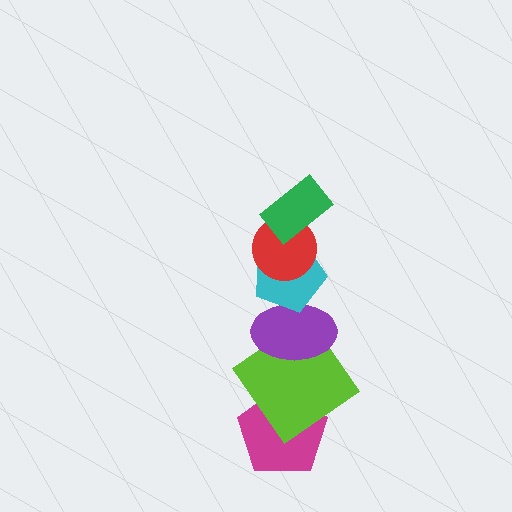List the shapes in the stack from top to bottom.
From top to bottom: the green rectangle, the red circle, the cyan pentagon, the purple ellipse, the lime diamond, the magenta pentagon.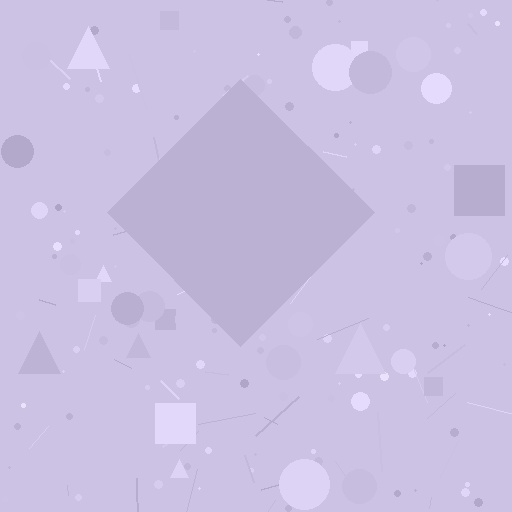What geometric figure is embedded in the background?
A diamond is embedded in the background.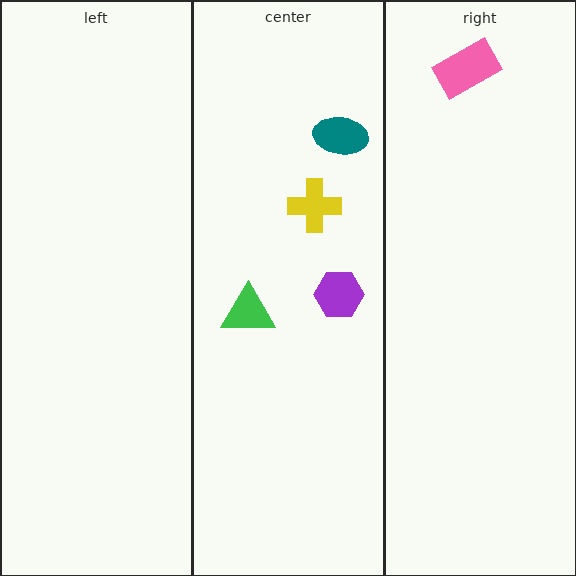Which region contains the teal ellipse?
The center region.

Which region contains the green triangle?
The center region.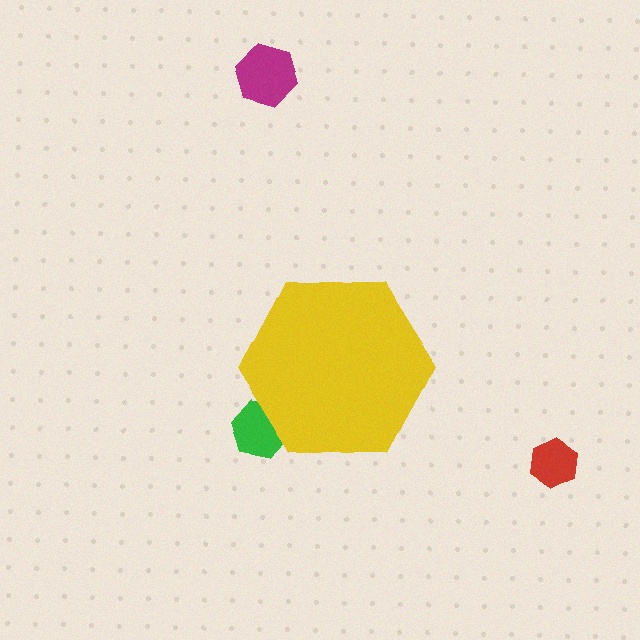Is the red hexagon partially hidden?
No, the red hexagon is fully visible.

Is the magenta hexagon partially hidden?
No, the magenta hexagon is fully visible.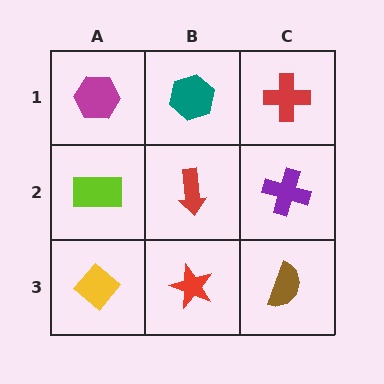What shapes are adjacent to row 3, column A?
A lime rectangle (row 2, column A), a red star (row 3, column B).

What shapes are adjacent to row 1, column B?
A red arrow (row 2, column B), a magenta hexagon (row 1, column A), a red cross (row 1, column C).